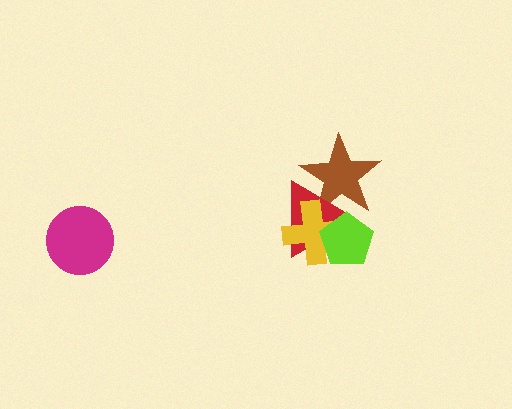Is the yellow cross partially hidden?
Yes, it is partially covered by another shape.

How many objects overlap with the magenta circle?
0 objects overlap with the magenta circle.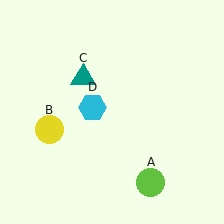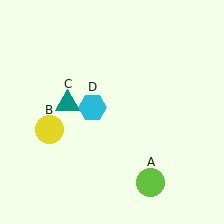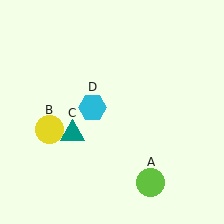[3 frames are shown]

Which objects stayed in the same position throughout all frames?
Lime circle (object A) and yellow circle (object B) and cyan hexagon (object D) remained stationary.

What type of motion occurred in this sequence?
The teal triangle (object C) rotated counterclockwise around the center of the scene.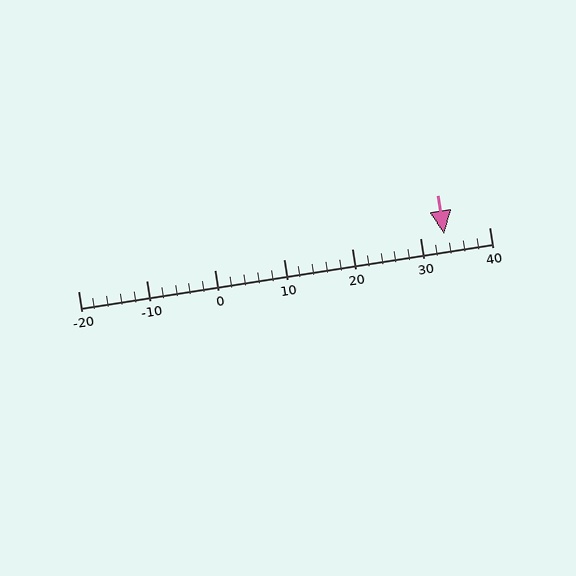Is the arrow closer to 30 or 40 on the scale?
The arrow is closer to 30.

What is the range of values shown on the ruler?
The ruler shows values from -20 to 40.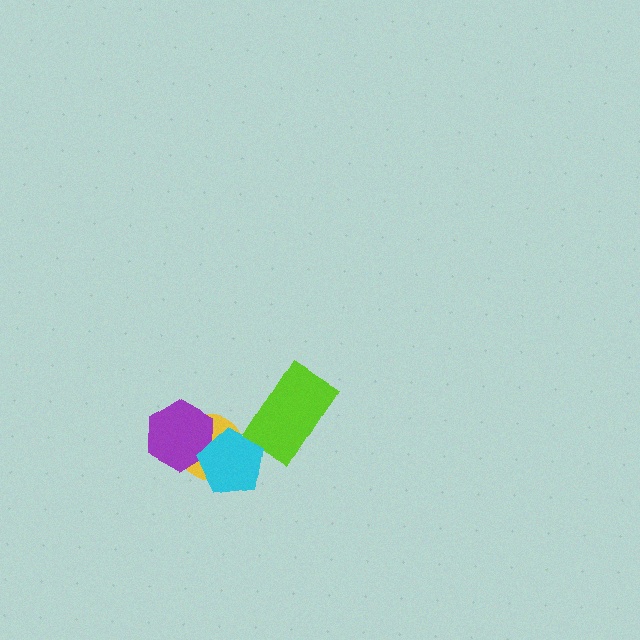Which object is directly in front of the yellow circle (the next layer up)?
The purple hexagon is directly in front of the yellow circle.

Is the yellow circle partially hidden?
Yes, it is partially covered by another shape.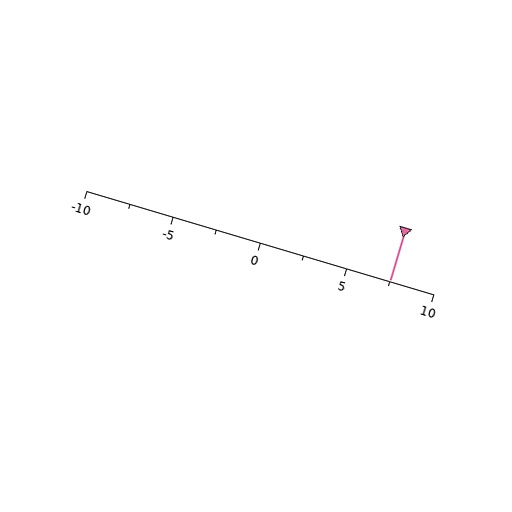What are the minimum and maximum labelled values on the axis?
The axis runs from -10 to 10.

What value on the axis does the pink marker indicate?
The marker indicates approximately 7.5.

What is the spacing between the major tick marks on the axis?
The major ticks are spaced 5 apart.